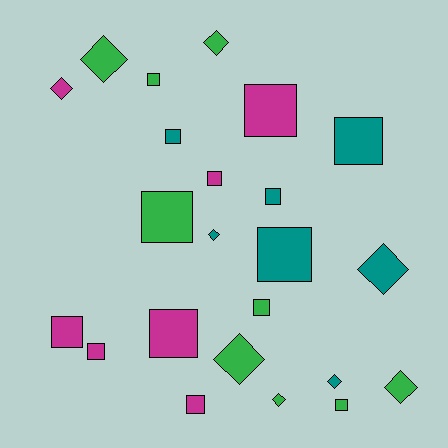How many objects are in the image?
There are 23 objects.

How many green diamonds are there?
There are 5 green diamonds.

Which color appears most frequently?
Green, with 9 objects.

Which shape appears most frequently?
Square, with 14 objects.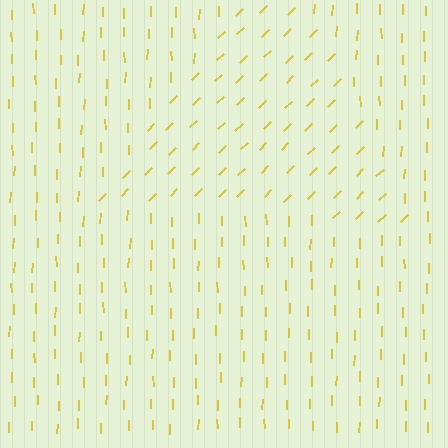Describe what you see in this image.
The image is filled with small yellow line segments. A triangle region in the image has lines oriented differently from the surrounding lines, creating a visible texture boundary.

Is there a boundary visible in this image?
Yes, there is a texture boundary formed by a change in line orientation.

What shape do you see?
I see a triangle.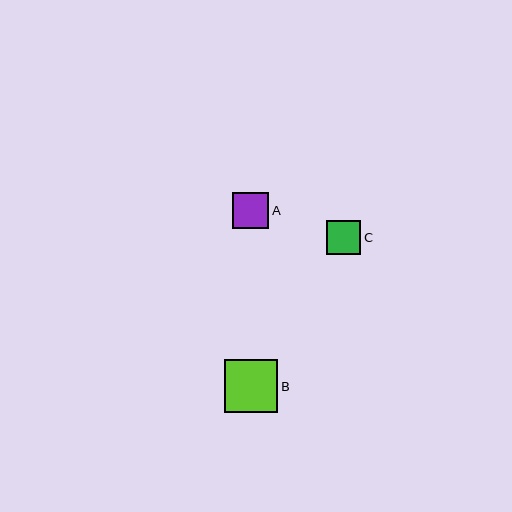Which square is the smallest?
Square C is the smallest with a size of approximately 34 pixels.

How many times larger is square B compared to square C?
Square B is approximately 1.6 times the size of square C.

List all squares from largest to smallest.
From largest to smallest: B, A, C.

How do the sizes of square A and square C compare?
Square A and square C are approximately the same size.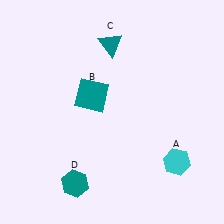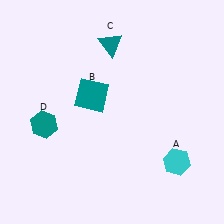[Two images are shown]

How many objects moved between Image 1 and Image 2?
1 object moved between the two images.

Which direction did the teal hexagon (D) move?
The teal hexagon (D) moved up.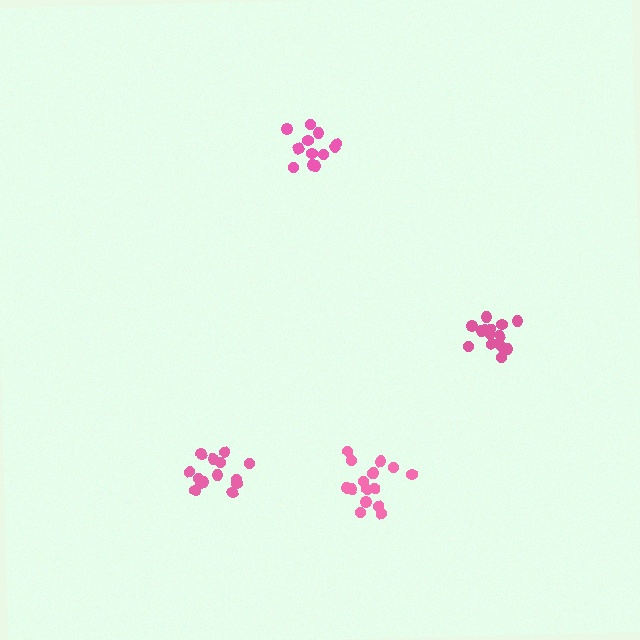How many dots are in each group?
Group 1: 12 dots, Group 2: 14 dots, Group 3: 14 dots, Group 4: 16 dots (56 total).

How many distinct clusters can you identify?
There are 4 distinct clusters.